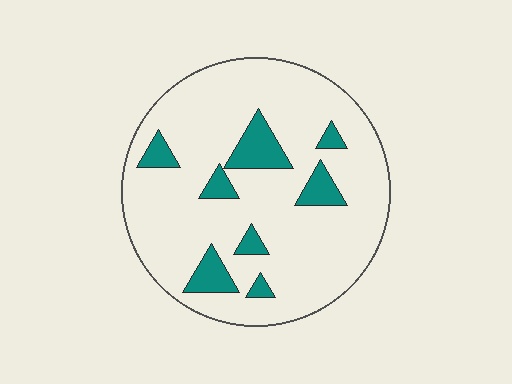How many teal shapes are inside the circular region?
8.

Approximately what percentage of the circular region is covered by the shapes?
Approximately 15%.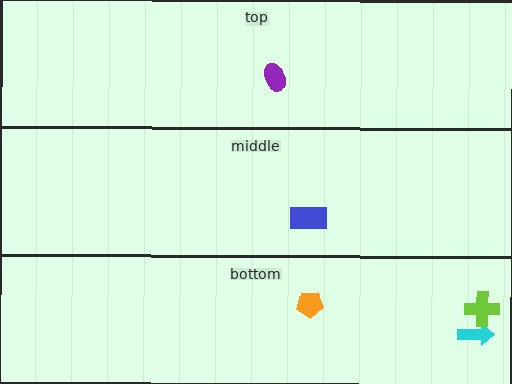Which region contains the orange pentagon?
The bottom region.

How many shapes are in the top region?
1.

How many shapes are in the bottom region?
3.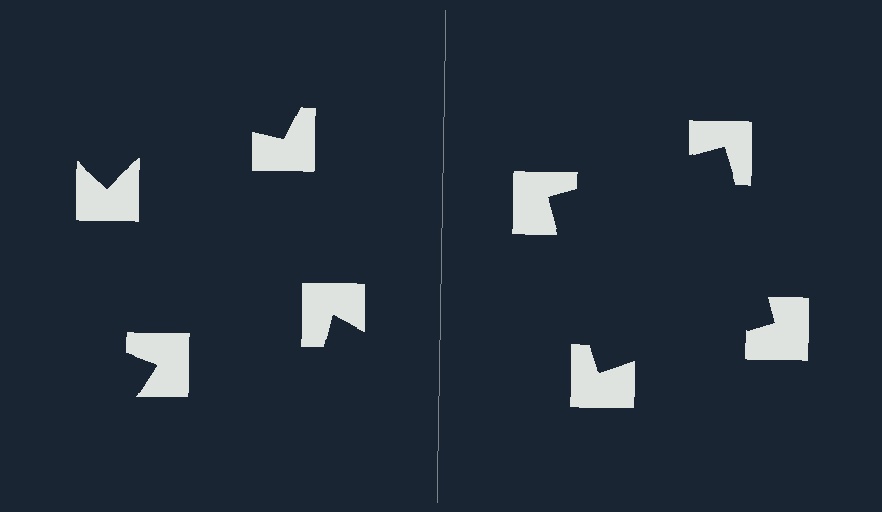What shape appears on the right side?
An illusory square.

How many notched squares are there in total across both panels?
8 — 4 on each side.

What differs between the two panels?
The notched squares are positioned identically on both sides; only the wedge orientations differ. On the right they align to a square; on the left they are misaligned.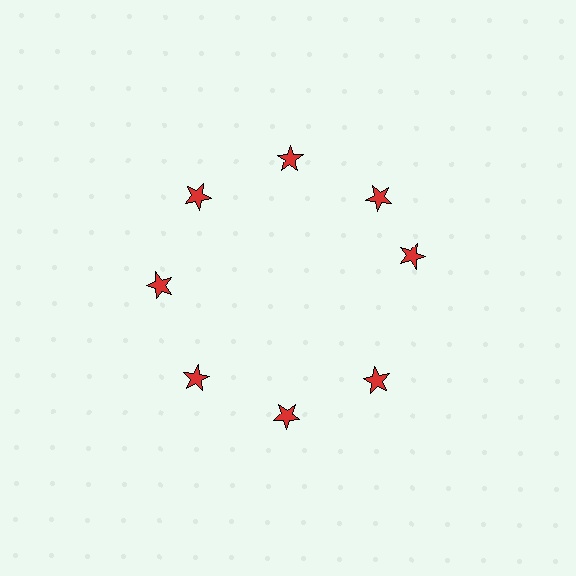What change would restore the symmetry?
The symmetry would be restored by rotating it back into even spacing with its neighbors so that all 8 stars sit at equal angles and equal distance from the center.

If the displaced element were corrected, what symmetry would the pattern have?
It would have 8-fold rotational symmetry — the pattern would map onto itself every 45 degrees.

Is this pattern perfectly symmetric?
No. The 8 red stars are arranged in a ring, but one element near the 3 o'clock position is rotated out of alignment along the ring, breaking the 8-fold rotational symmetry.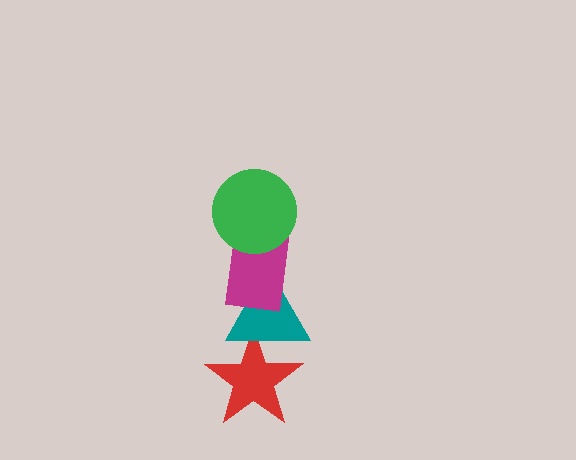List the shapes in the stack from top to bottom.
From top to bottom: the green circle, the magenta rectangle, the teal triangle, the red star.